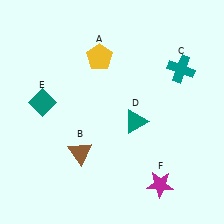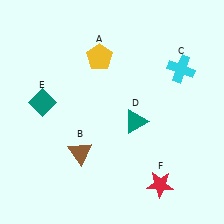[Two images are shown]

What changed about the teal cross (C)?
In Image 1, C is teal. In Image 2, it changed to cyan.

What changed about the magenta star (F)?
In Image 1, F is magenta. In Image 2, it changed to red.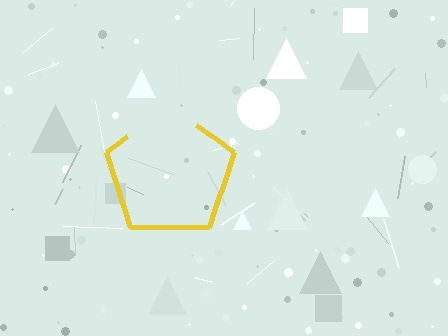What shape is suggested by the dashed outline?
The dashed outline suggests a pentagon.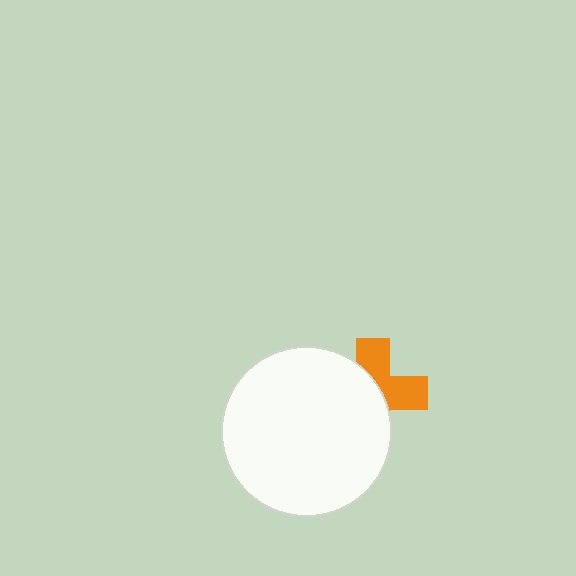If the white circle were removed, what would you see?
You would see the complete orange cross.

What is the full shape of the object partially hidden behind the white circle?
The partially hidden object is an orange cross.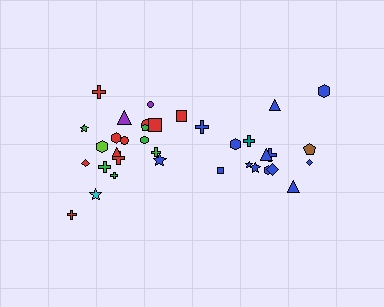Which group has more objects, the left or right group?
The left group.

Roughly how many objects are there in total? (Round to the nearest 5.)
Roughly 35 objects in total.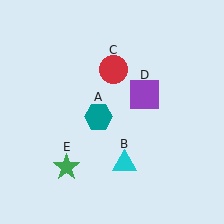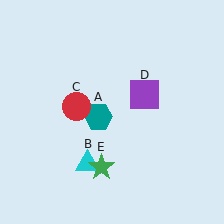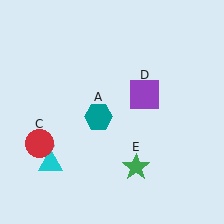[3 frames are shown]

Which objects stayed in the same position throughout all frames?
Teal hexagon (object A) and purple square (object D) remained stationary.